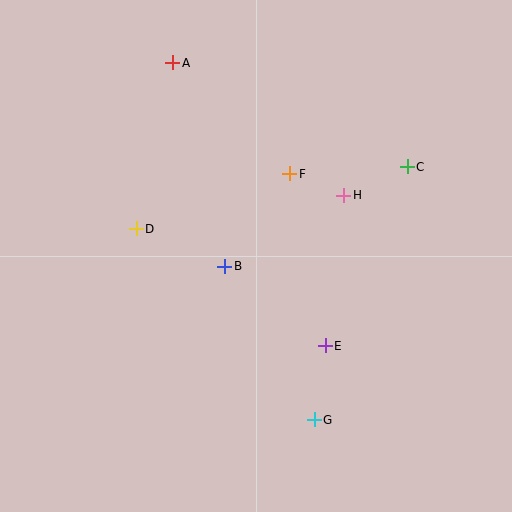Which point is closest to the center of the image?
Point B at (225, 266) is closest to the center.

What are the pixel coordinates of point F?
Point F is at (290, 174).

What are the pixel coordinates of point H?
Point H is at (344, 195).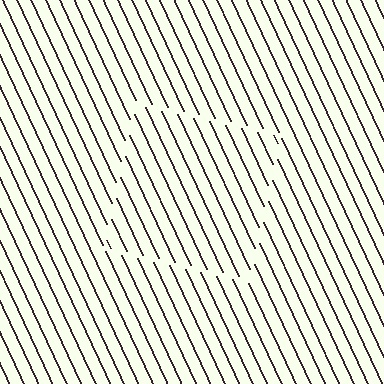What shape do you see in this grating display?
An illusory square. The interior of the shape contains the same grating, shifted by half a period — the contour is defined by the phase discontinuity where line-ends from the inner and outer gratings abut.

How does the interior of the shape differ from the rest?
The interior of the shape contains the same grating, shifted by half a period — the contour is defined by the phase discontinuity where line-ends from the inner and outer gratings abut.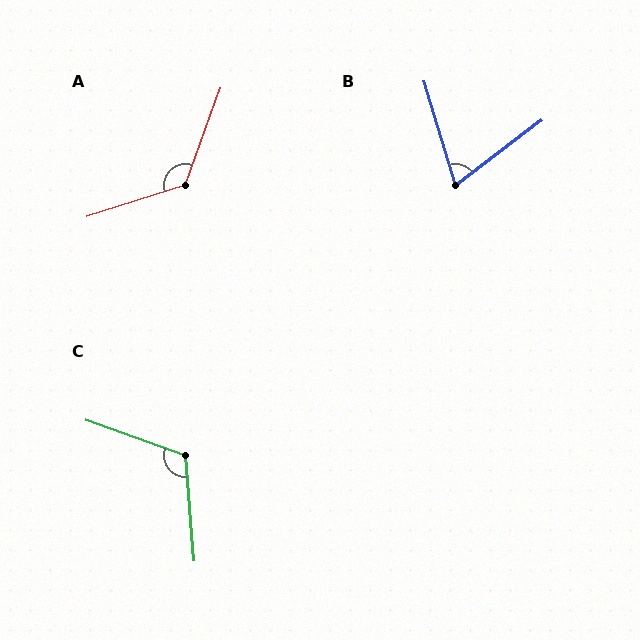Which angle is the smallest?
B, at approximately 69 degrees.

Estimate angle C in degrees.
Approximately 114 degrees.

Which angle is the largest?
A, at approximately 128 degrees.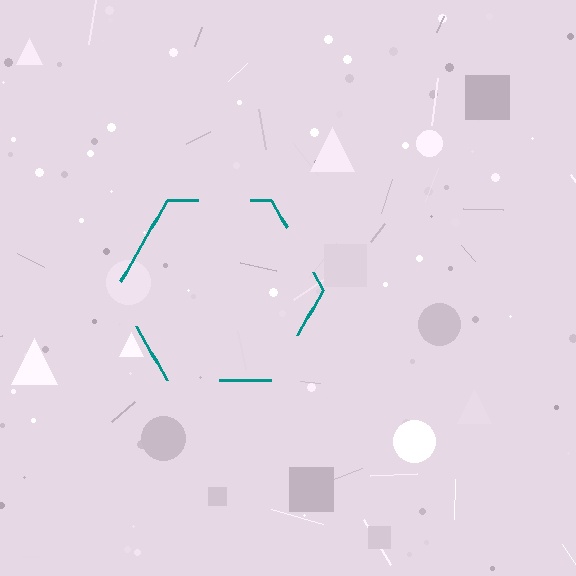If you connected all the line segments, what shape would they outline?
They would outline a hexagon.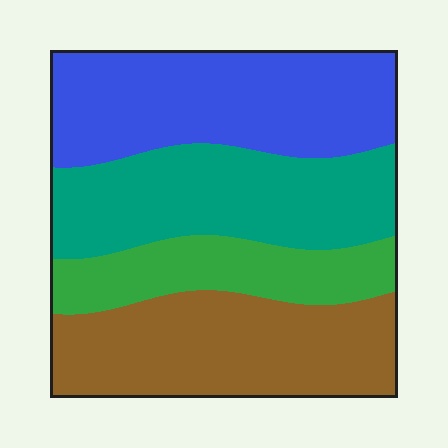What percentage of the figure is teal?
Teal covers roughly 25% of the figure.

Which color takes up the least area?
Green, at roughly 15%.